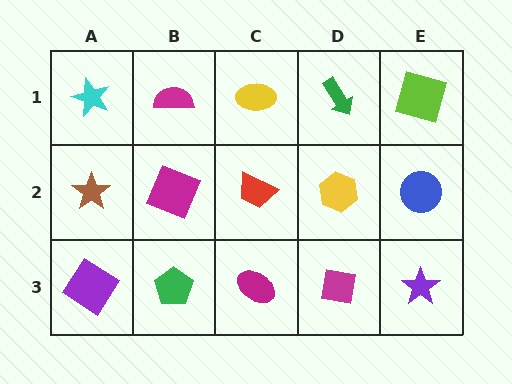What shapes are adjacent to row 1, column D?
A yellow hexagon (row 2, column D), a yellow ellipse (row 1, column C), a lime square (row 1, column E).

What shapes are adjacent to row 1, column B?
A magenta square (row 2, column B), a cyan star (row 1, column A), a yellow ellipse (row 1, column C).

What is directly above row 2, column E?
A lime square.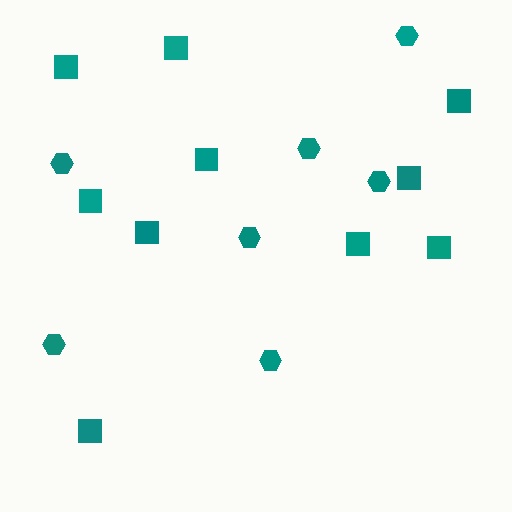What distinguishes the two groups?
There are 2 groups: one group of hexagons (7) and one group of squares (10).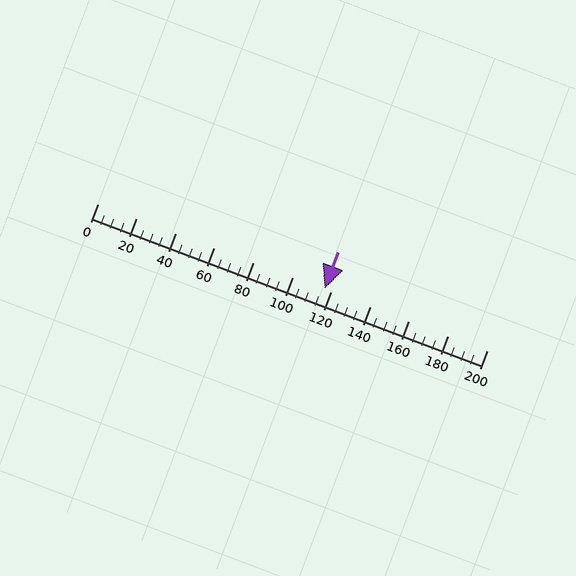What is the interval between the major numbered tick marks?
The major tick marks are spaced 20 units apart.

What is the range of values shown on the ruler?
The ruler shows values from 0 to 200.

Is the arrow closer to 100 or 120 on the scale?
The arrow is closer to 120.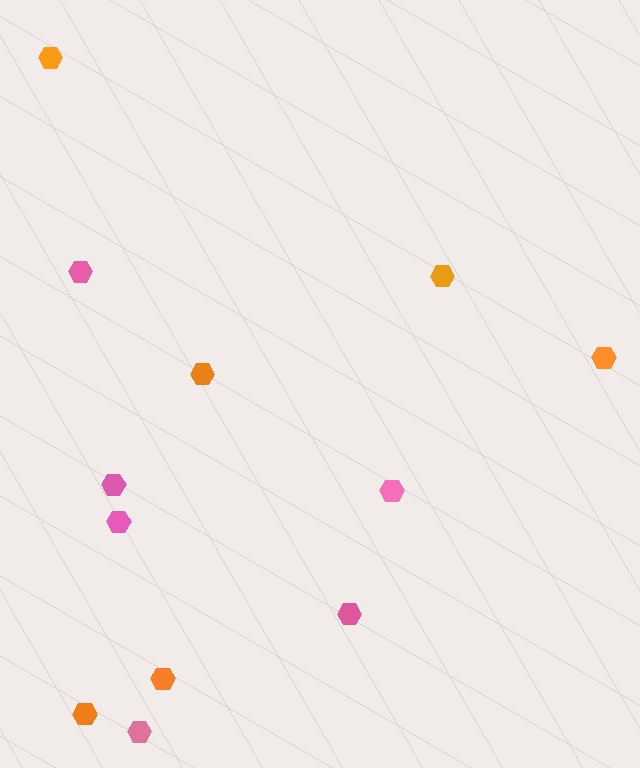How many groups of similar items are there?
There are 2 groups: one group of pink hexagons (6) and one group of orange hexagons (6).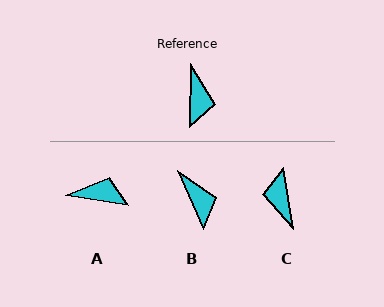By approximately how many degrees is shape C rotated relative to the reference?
Approximately 170 degrees clockwise.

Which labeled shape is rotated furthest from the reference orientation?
C, about 170 degrees away.